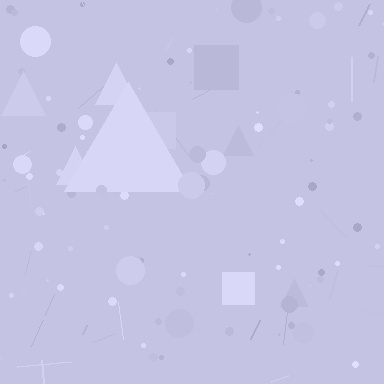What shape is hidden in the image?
A triangle is hidden in the image.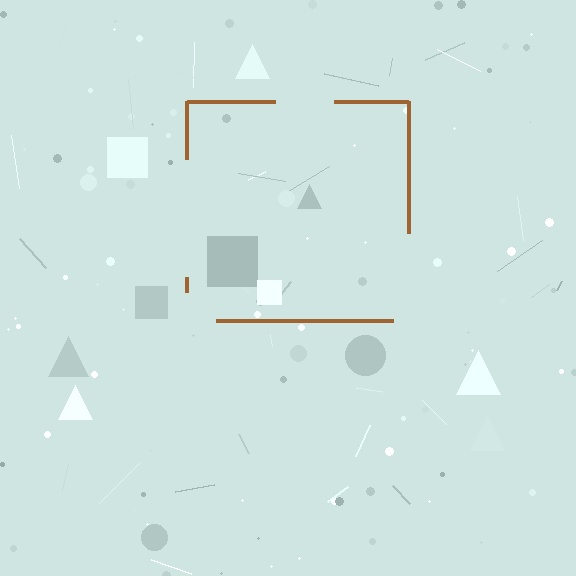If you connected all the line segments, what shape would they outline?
They would outline a square.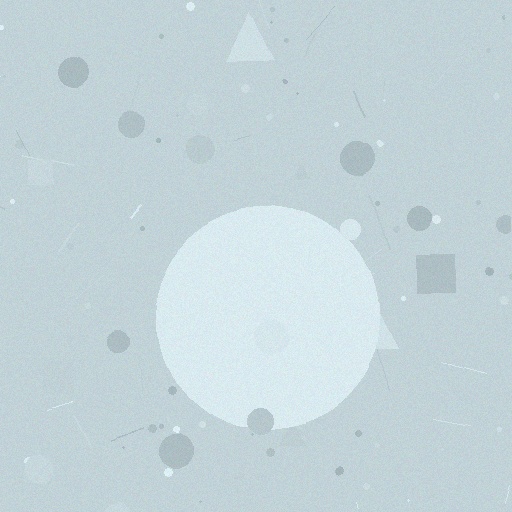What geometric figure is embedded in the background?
A circle is embedded in the background.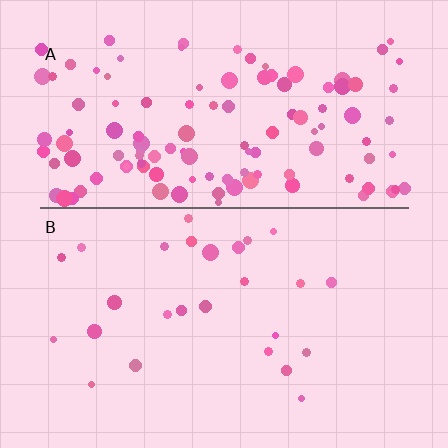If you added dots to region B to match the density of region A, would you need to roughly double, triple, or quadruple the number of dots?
Approximately quadruple.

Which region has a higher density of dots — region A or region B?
A (the top).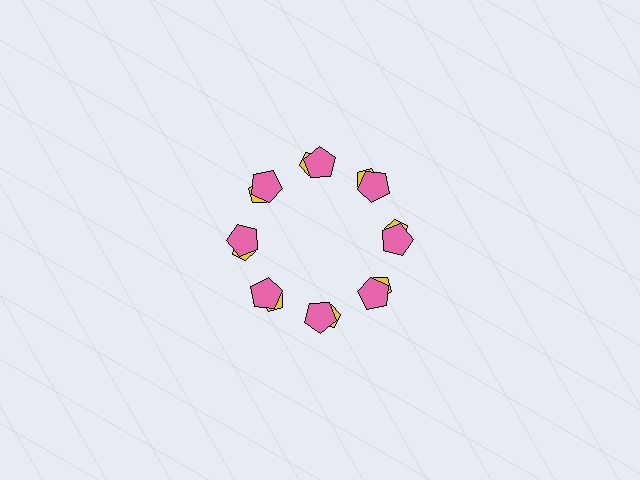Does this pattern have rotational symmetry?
Yes, this pattern has 8-fold rotational symmetry. It looks the same after rotating 45 degrees around the center.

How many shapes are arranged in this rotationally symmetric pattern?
There are 16 shapes, arranged in 8 groups of 2.